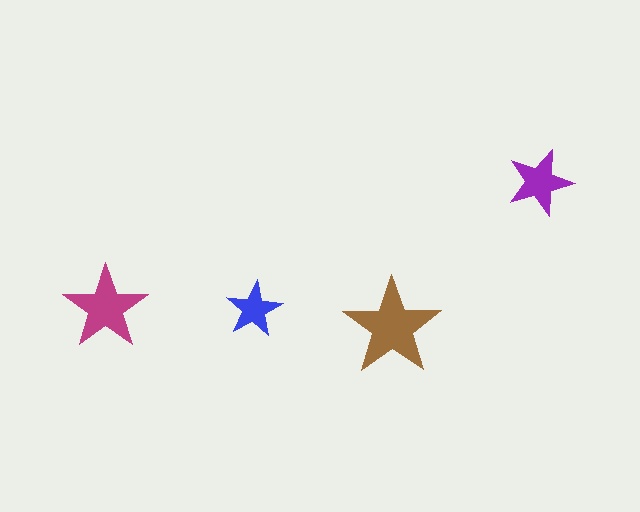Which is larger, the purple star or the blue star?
The purple one.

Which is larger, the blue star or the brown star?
The brown one.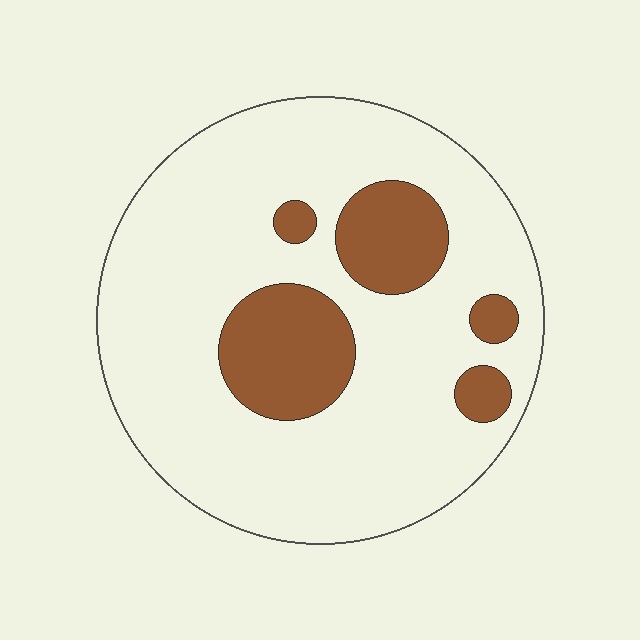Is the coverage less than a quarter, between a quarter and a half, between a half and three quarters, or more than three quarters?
Less than a quarter.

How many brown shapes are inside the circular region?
5.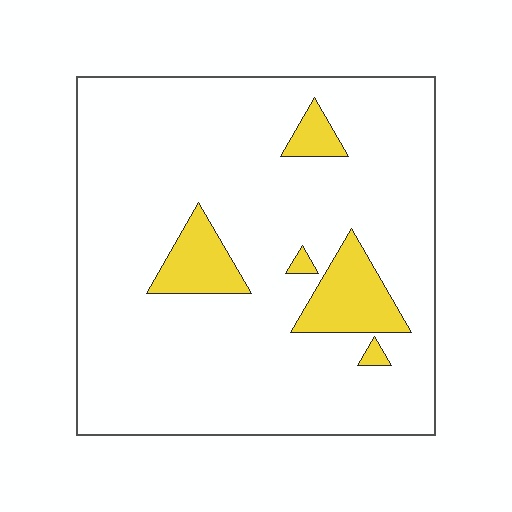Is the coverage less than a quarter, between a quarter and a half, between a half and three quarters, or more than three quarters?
Less than a quarter.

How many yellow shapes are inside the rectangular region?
5.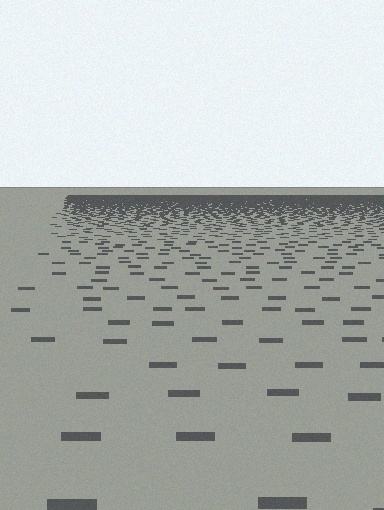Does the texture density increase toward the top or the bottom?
Density increases toward the top.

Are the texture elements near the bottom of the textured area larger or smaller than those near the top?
Larger. Near the bottom, elements are closer to the viewer and appear at a bigger on-screen size.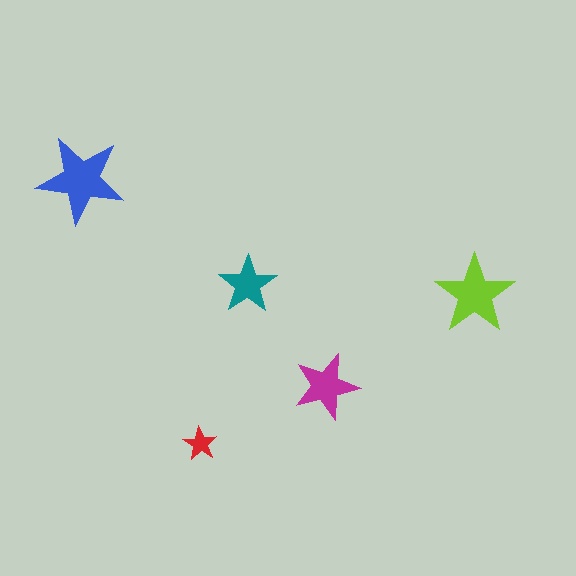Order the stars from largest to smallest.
the blue one, the lime one, the magenta one, the teal one, the red one.